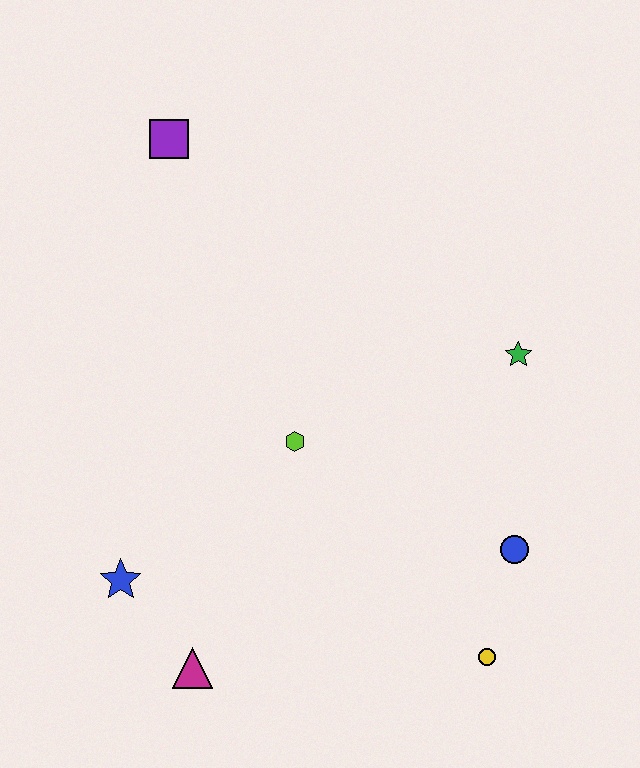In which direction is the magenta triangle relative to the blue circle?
The magenta triangle is to the left of the blue circle.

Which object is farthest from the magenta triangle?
The purple square is farthest from the magenta triangle.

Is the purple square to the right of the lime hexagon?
No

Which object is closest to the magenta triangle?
The blue star is closest to the magenta triangle.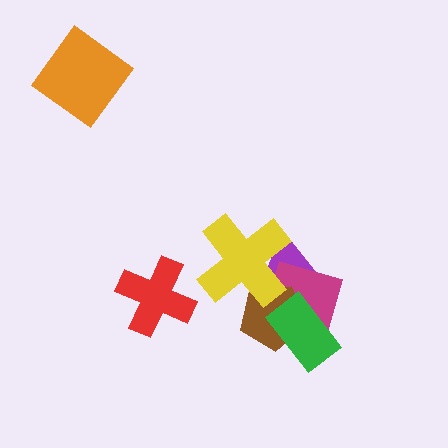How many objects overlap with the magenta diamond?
4 objects overlap with the magenta diamond.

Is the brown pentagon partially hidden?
Yes, it is partially covered by another shape.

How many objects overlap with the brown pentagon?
4 objects overlap with the brown pentagon.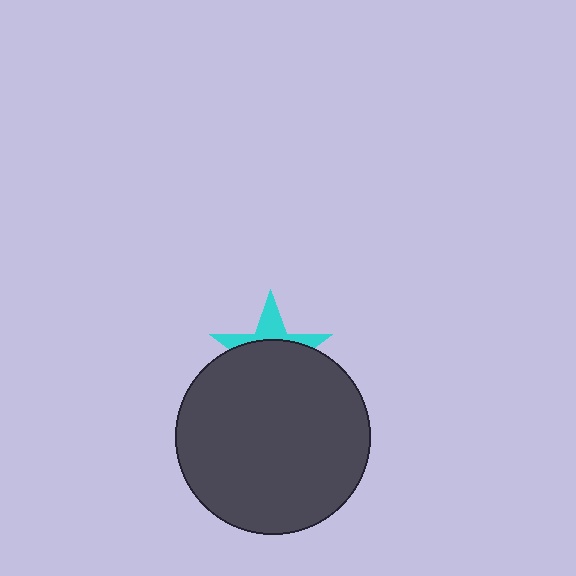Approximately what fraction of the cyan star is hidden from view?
Roughly 65% of the cyan star is hidden behind the dark gray circle.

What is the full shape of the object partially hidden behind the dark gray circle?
The partially hidden object is a cyan star.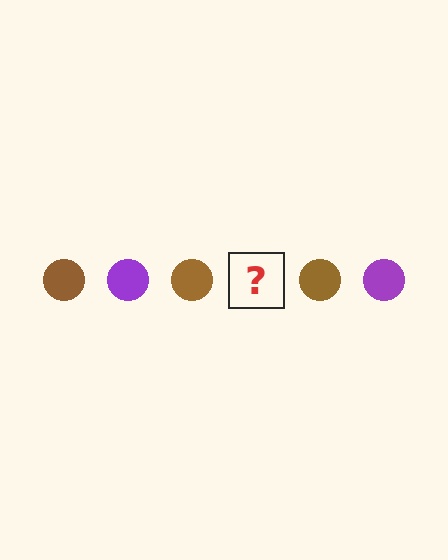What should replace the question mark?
The question mark should be replaced with a purple circle.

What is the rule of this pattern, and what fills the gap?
The rule is that the pattern cycles through brown, purple circles. The gap should be filled with a purple circle.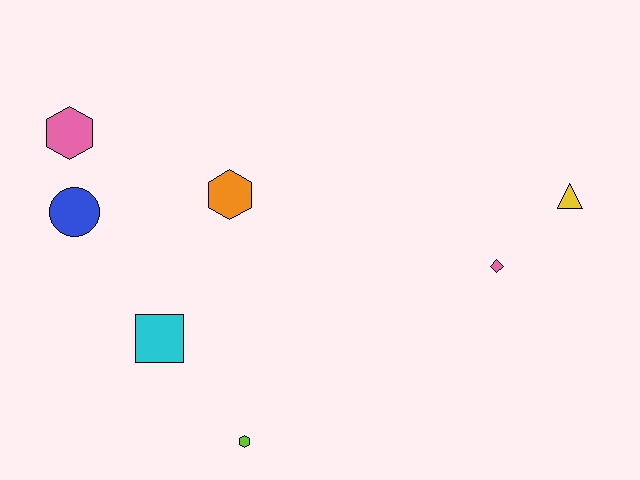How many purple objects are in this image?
There are no purple objects.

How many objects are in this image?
There are 7 objects.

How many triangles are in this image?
There is 1 triangle.